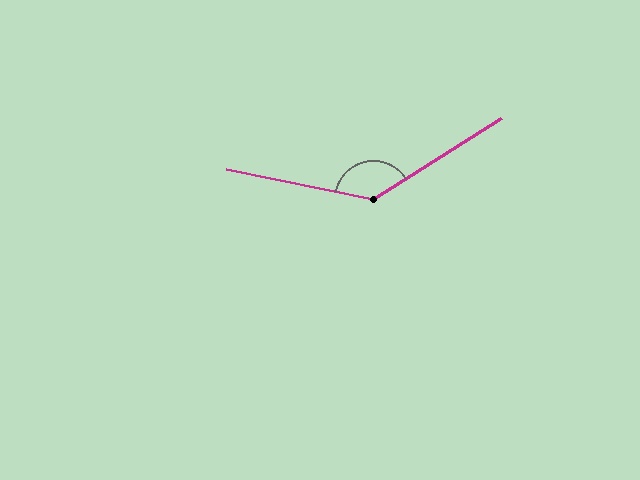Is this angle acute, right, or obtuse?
It is obtuse.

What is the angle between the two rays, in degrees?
Approximately 136 degrees.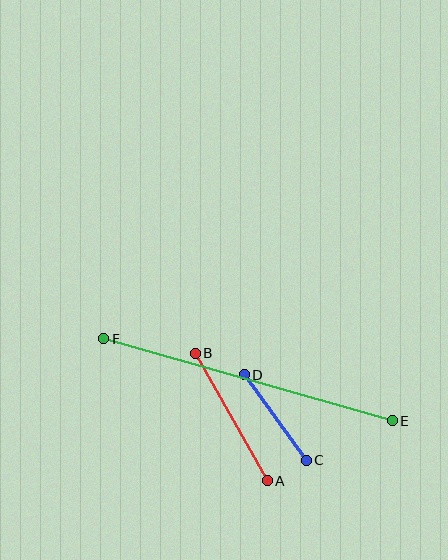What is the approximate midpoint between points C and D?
The midpoint is at approximately (275, 417) pixels.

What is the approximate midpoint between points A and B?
The midpoint is at approximately (231, 417) pixels.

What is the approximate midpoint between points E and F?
The midpoint is at approximately (248, 380) pixels.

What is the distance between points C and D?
The distance is approximately 106 pixels.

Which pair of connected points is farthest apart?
Points E and F are farthest apart.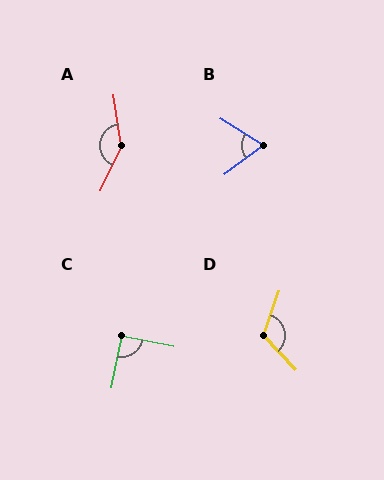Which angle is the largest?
A, at approximately 147 degrees.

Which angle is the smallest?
B, at approximately 69 degrees.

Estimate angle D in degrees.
Approximately 117 degrees.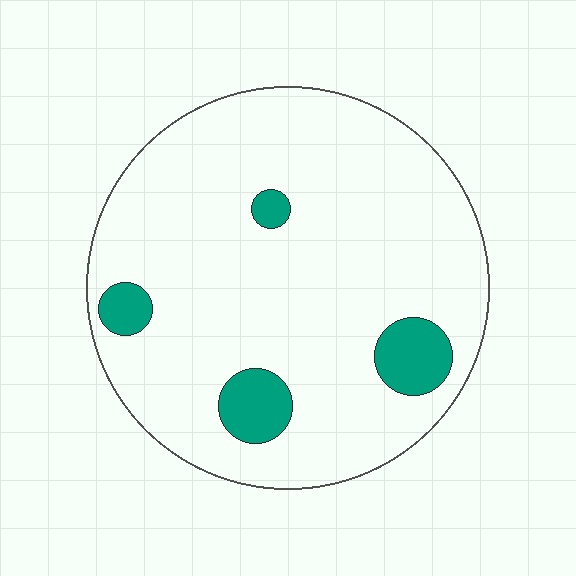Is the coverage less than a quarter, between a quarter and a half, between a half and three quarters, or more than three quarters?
Less than a quarter.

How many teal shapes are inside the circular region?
4.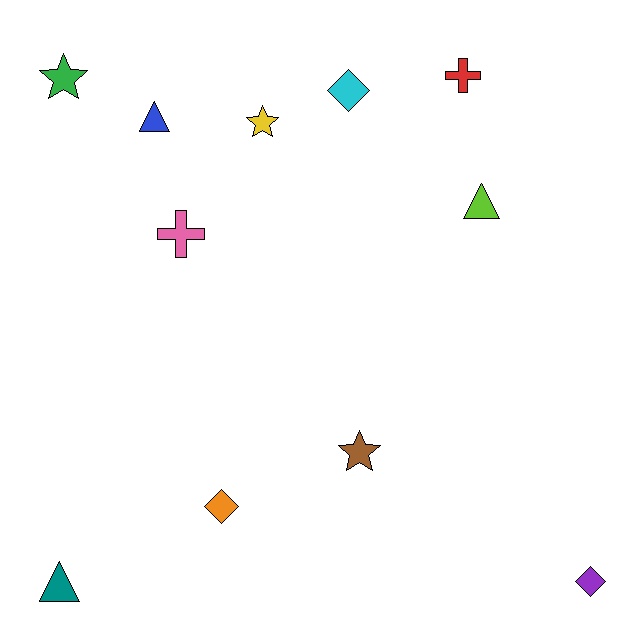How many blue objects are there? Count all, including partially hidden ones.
There is 1 blue object.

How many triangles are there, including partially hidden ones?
There are 3 triangles.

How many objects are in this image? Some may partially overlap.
There are 11 objects.